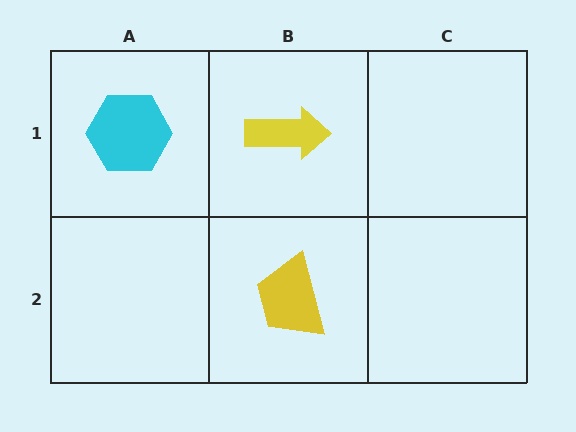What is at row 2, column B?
A yellow trapezoid.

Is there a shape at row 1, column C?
No, that cell is empty.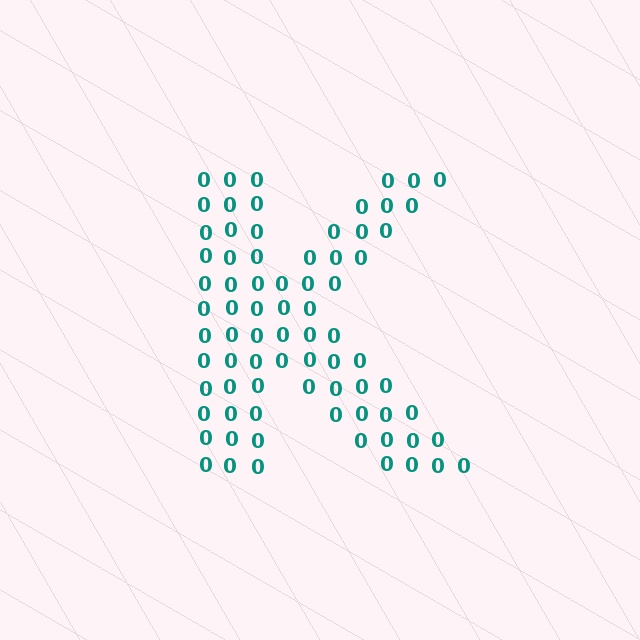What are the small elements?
The small elements are digit 0's.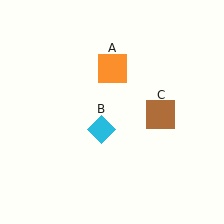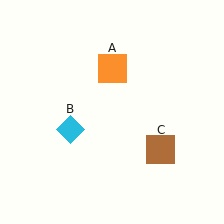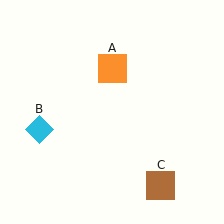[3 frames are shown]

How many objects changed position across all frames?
2 objects changed position: cyan diamond (object B), brown square (object C).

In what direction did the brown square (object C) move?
The brown square (object C) moved down.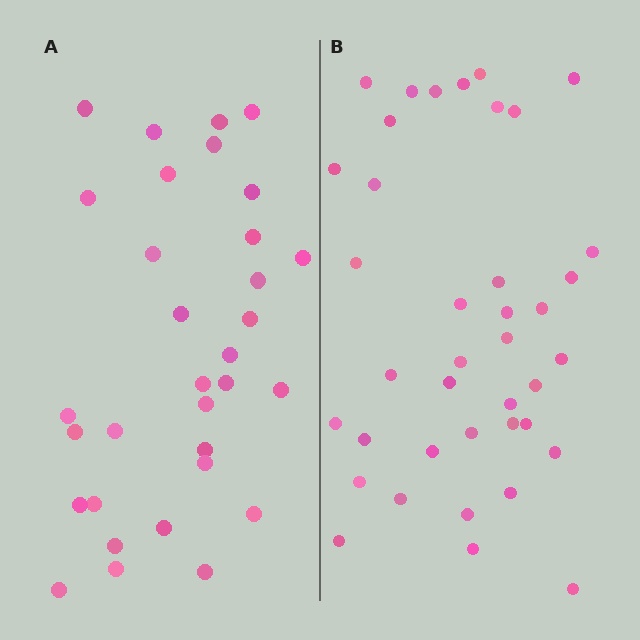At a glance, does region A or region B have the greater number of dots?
Region B (the right region) has more dots.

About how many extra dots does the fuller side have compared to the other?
Region B has roughly 8 or so more dots than region A.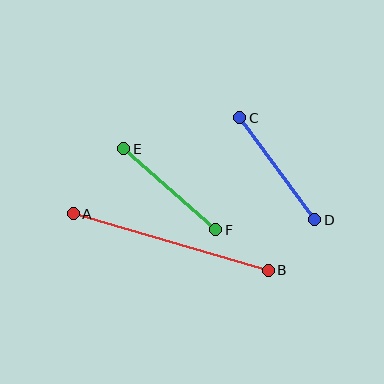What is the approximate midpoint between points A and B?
The midpoint is at approximately (171, 242) pixels.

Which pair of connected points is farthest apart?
Points A and B are farthest apart.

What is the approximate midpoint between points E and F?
The midpoint is at approximately (170, 189) pixels.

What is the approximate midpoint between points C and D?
The midpoint is at approximately (277, 169) pixels.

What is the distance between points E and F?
The distance is approximately 122 pixels.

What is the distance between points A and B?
The distance is approximately 203 pixels.